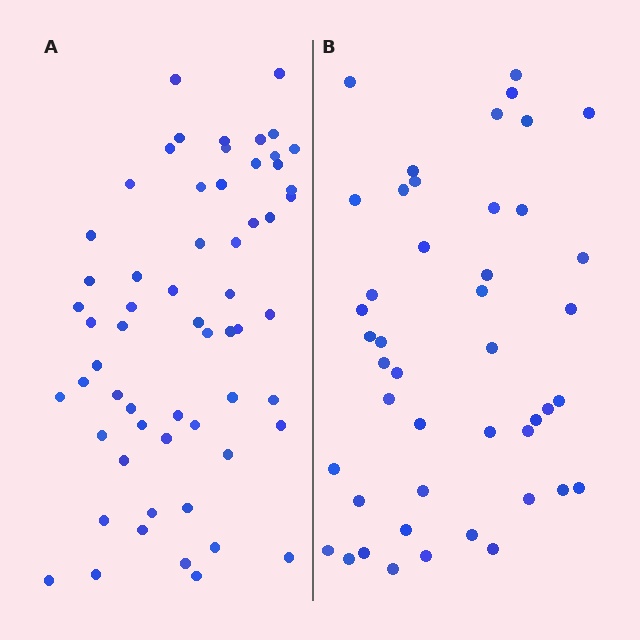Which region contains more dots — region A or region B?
Region A (the left region) has more dots.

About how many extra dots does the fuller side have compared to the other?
Region A has approximately 15 more dots than region B.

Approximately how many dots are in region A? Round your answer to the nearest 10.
About 60 dots.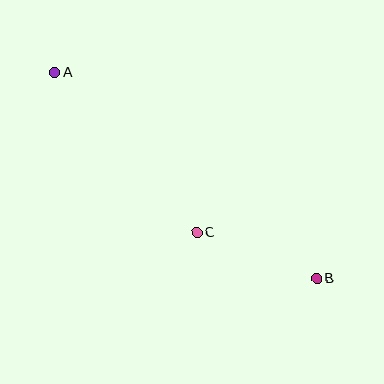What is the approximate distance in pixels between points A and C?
The distance between A and C is approximately 214 pixels.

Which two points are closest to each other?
Points B and C are closest to each other.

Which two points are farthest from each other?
Points A and B are farthest from each other.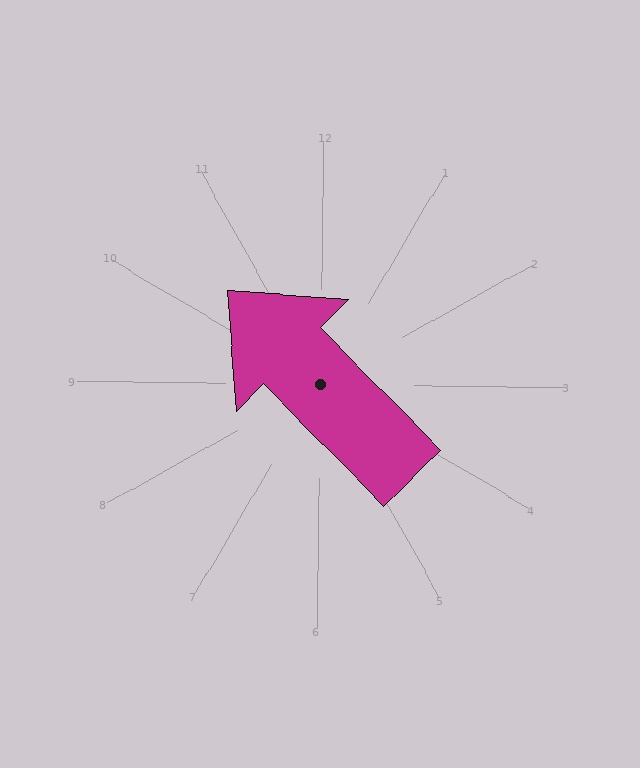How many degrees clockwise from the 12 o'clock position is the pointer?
Approximately 315 degrees.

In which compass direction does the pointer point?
Northwest.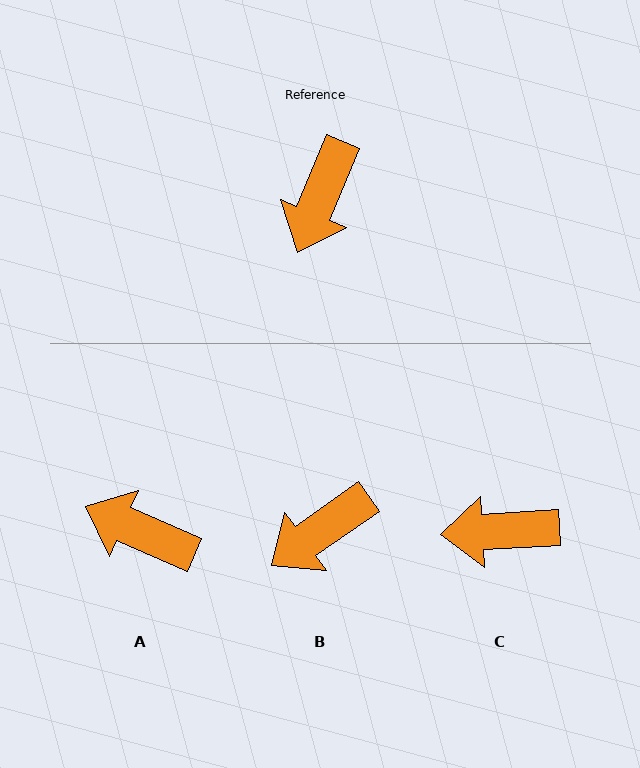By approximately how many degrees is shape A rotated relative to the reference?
Approximately 92 degrees clockwise.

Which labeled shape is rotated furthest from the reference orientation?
A, about 92 degrees away.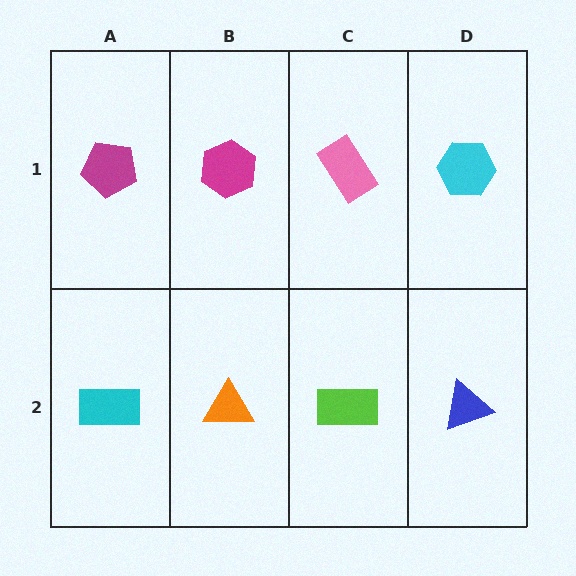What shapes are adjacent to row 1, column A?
A cyan rectangle (row 2, column A), a magenta hexagon (row 1, column B).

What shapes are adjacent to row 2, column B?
A magenta hexagon (row 1, column B), a cyan rectangle (row 2, column A), a lime rectangle (row 2, column C).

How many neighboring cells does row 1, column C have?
3.